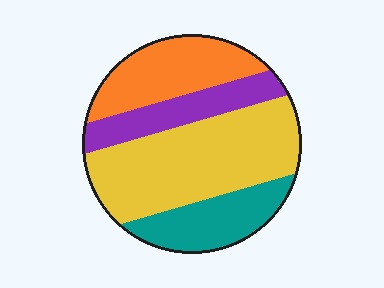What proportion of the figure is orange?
Orange takes up between a sixth and a third of the figure.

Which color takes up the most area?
Yellow, at roughly 45%.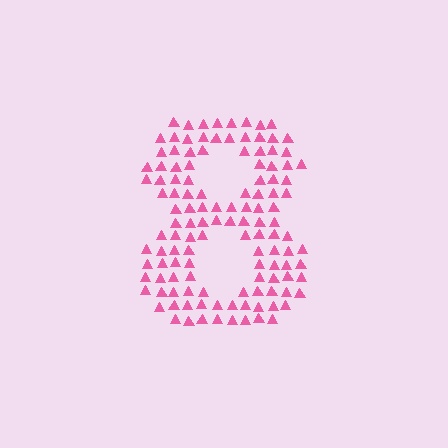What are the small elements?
The small elements are triangles.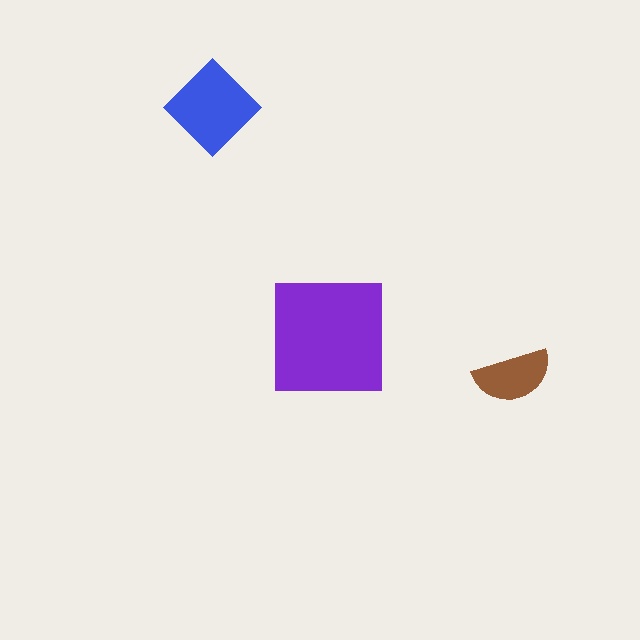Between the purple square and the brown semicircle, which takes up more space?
The purple square.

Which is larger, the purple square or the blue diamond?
The purple square.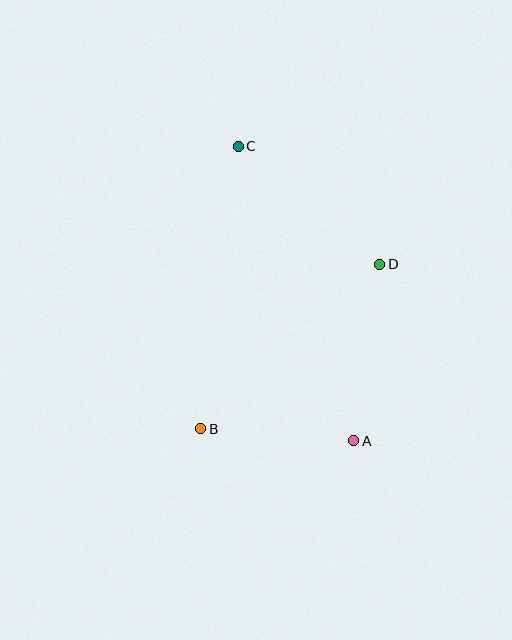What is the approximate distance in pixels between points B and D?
The distance between B and D is approximately 243 pixels.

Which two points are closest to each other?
Points A and B are closest to each other.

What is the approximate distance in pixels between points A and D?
The distance between A and D is approximately 178 pixels.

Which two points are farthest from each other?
Points A and C are farthest from each other.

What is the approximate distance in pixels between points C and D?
The distance between C and D is approximately 184 pixels.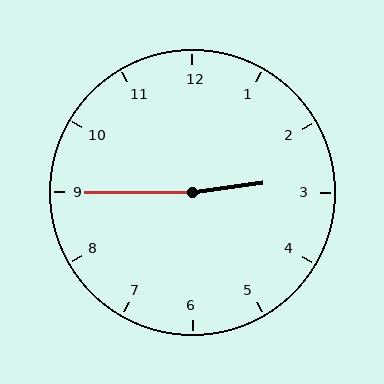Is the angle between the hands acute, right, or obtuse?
It is obtuse.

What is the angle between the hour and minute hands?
Approximately 172 degrees.